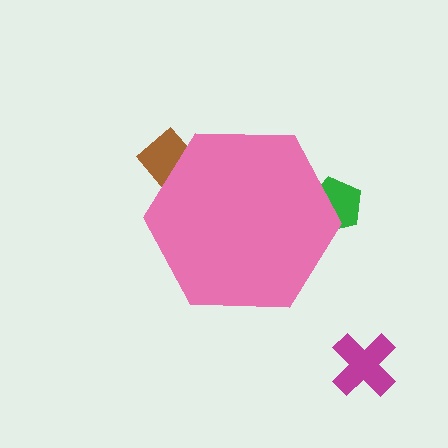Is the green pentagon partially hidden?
Yes, the green pentagon is partially hidden behind the pink hexagon.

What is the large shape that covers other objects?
A pink hexagon.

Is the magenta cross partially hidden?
No, the magenta cross is fully visible.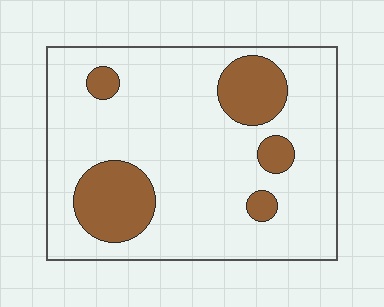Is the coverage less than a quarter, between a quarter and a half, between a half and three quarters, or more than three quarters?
Less than a quarter.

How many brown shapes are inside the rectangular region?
5.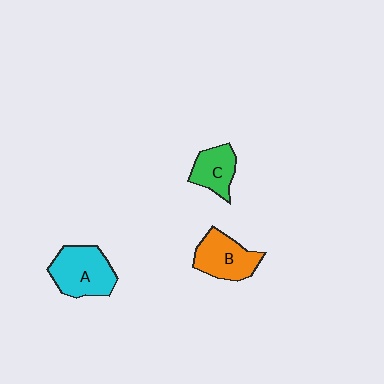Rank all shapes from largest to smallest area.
From largest to smallest: A (cyan), B (orange), C (green).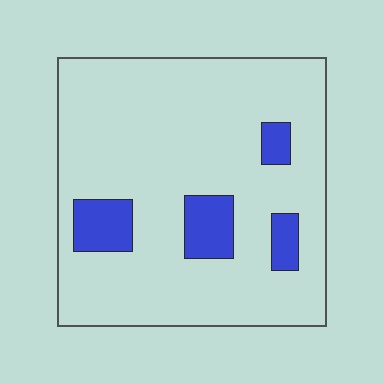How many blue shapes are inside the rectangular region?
4.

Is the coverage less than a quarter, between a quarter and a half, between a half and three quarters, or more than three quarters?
Less than a quarter.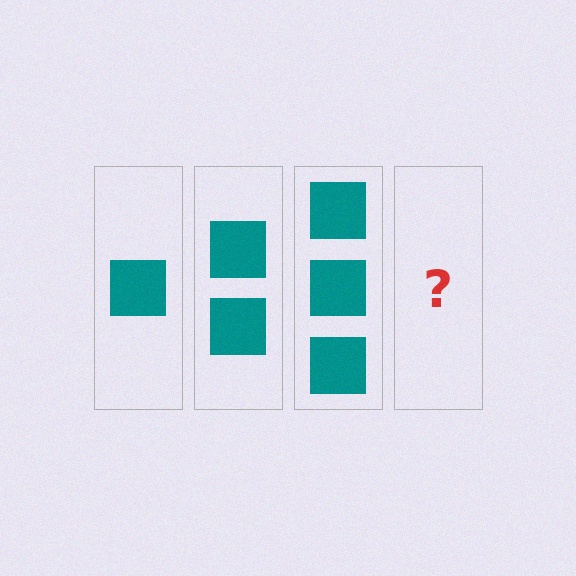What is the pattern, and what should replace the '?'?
The pattern is that each step adds one more square. The '?' should be 4 squares.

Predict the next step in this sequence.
The next step is 4 squares.